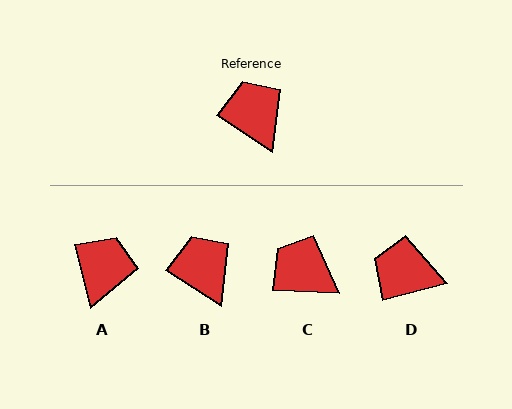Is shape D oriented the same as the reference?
No, it is off by about 48 degrees.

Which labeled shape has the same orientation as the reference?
B.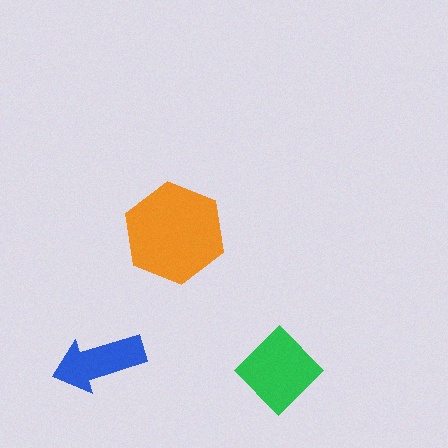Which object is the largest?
The orange hexagon.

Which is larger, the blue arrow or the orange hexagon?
The orange hexagon.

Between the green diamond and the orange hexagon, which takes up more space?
The orange hexagon.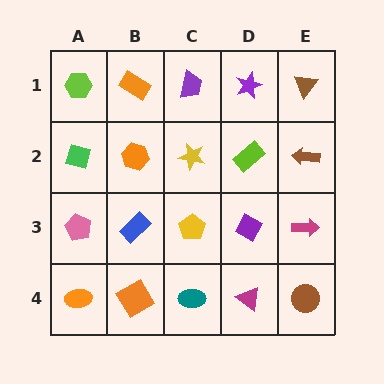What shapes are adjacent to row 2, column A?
A lime hexagon (row 1, column A), a pink pentagon (row 3, column A), an orange hexagon (row 2, column B).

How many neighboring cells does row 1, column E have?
2.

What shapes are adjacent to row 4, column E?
A magenta arrow (row 3, column E), a magenta triangle (row 4, column D).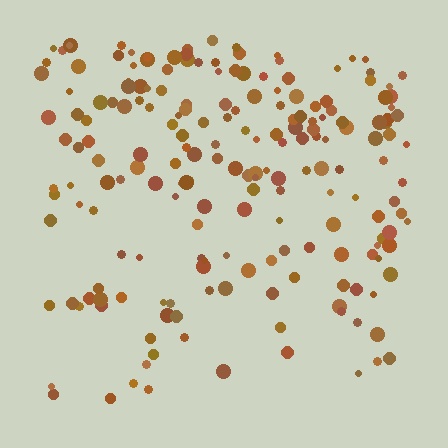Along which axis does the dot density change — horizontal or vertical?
Vertical.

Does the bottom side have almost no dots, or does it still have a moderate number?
Still a moderate number, just noticeably fewer than the top.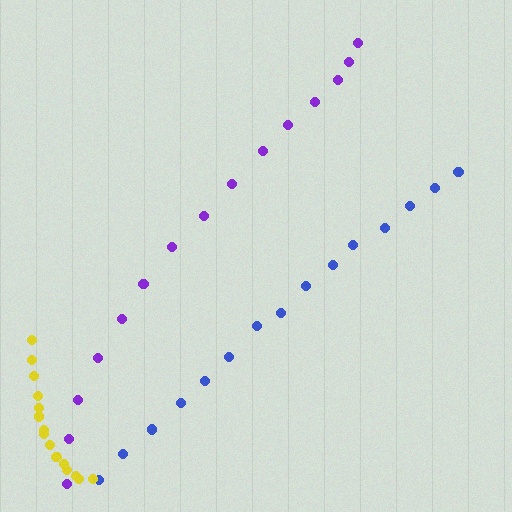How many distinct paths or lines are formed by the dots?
There are 3 distinct paths.